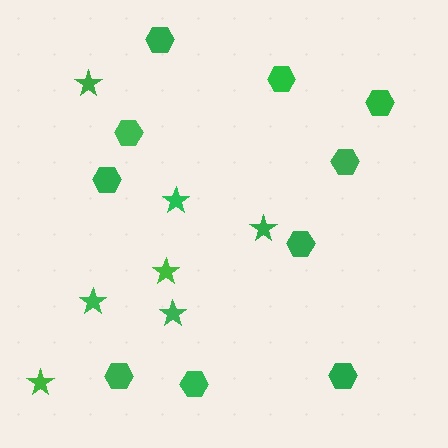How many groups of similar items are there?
There are 2 groups: one group of stars (7) and one group of hexagons (10).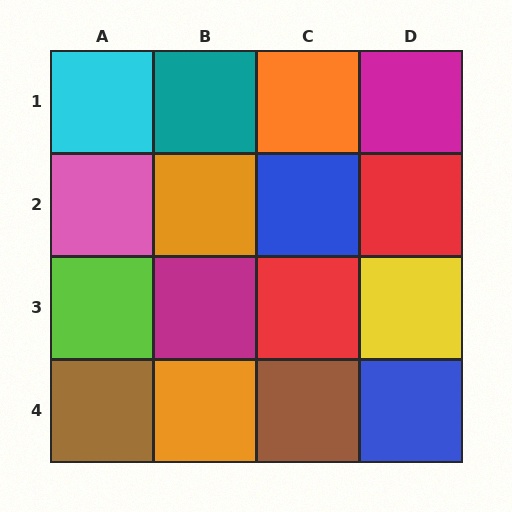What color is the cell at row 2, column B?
Orange.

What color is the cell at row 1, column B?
Teal.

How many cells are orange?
3 cells are orange.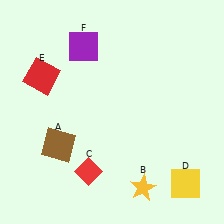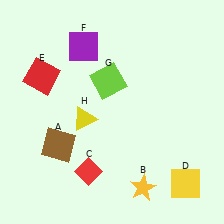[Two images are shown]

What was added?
A lime square (G), a yellow triangle (H) were added in Image 2.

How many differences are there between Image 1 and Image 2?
There are 2 differences between the two images.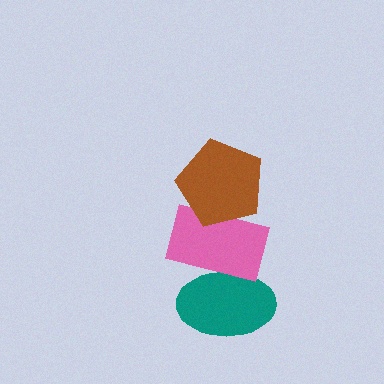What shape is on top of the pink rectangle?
The brown pentagon is on top of the pink rectangle.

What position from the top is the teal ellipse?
The teal ellipse is 3rd from the top.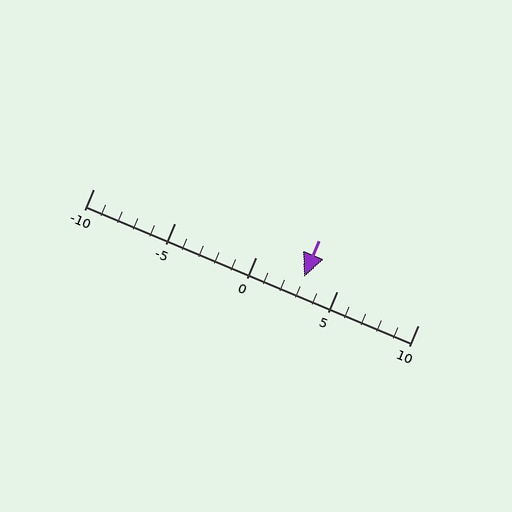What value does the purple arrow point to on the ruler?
The purple arrow points to approximately 3.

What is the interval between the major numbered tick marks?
The major tick marks are spaced 5 units apart.